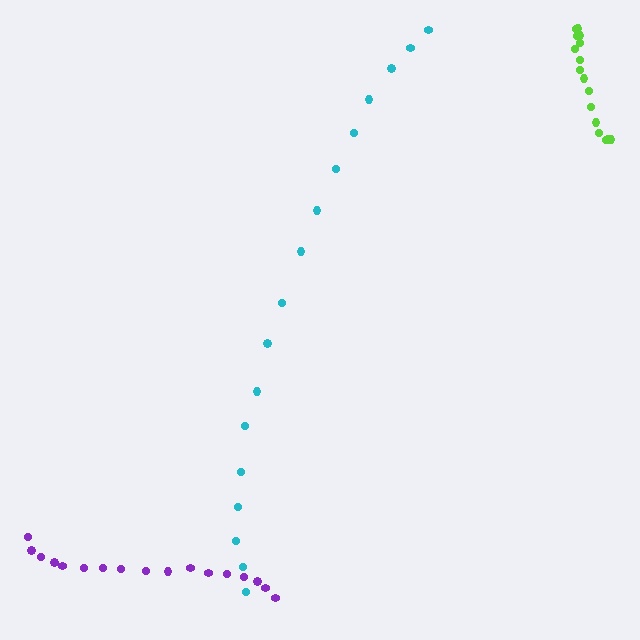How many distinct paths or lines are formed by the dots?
There are 3 distinct paths.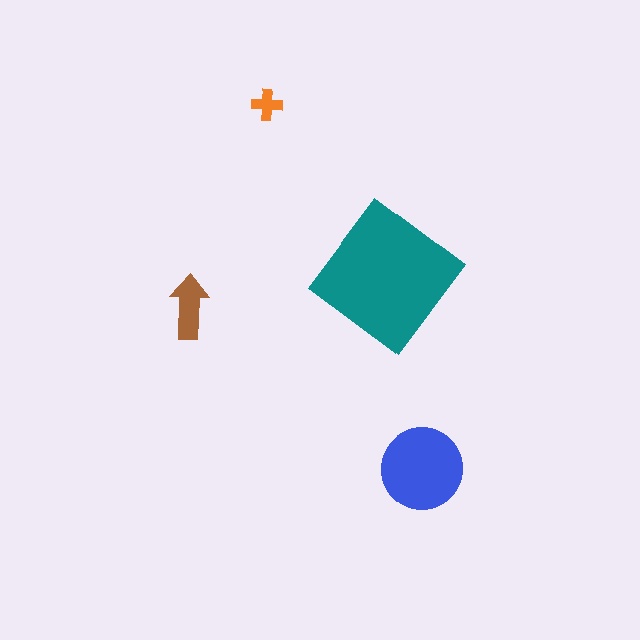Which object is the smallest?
The orange cross.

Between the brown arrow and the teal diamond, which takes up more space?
The teal diamond.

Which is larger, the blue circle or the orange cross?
The blue circle.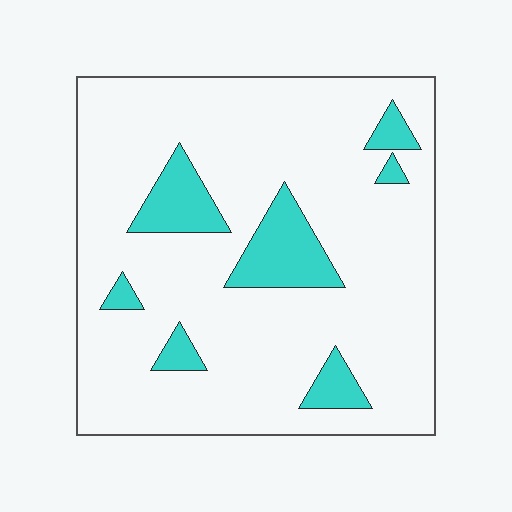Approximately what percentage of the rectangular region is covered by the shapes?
Approximately 15%.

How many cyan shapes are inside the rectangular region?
7.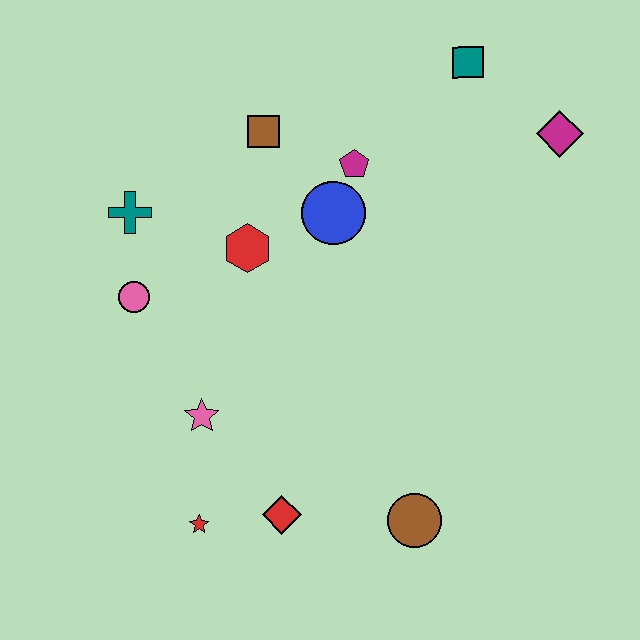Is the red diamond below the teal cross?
Yes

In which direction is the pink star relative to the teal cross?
The pink star is below the teal cross.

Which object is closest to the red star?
The red diamond is closest to the red star.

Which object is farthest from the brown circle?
The teal square is farthest from the brown circle.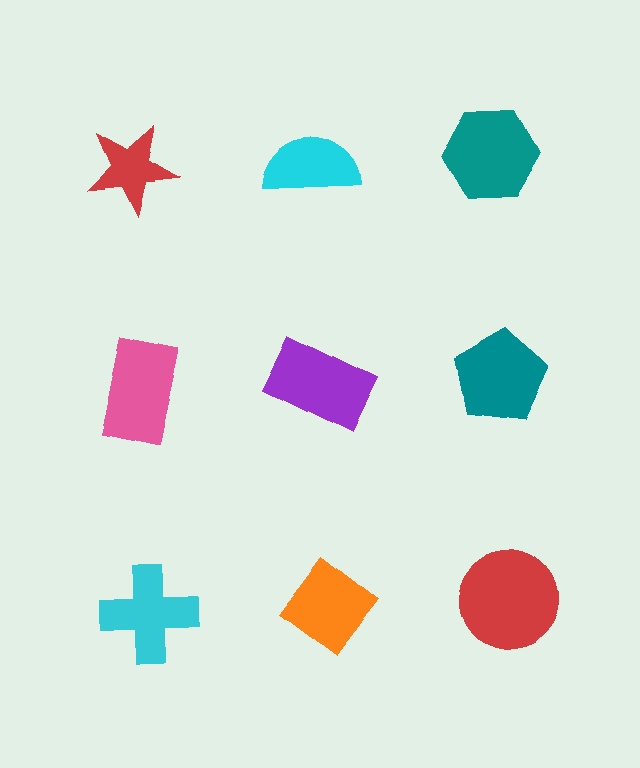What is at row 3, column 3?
A red circle.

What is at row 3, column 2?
An orange diamond.